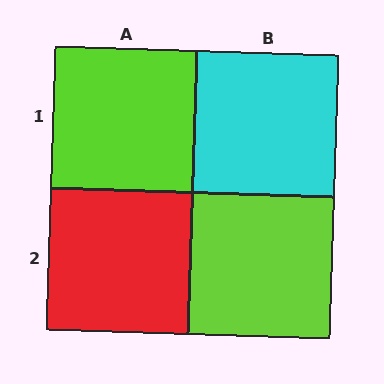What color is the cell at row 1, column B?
Cyan.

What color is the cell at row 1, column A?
Lime.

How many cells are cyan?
1 cell is cyan.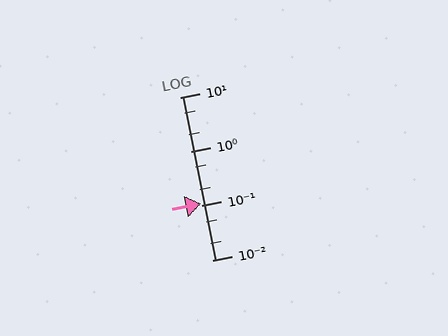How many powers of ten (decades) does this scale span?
The scale spans 3 decades, from 0.01 to 10.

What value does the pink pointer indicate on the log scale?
The pointer indicates approximately 0.11.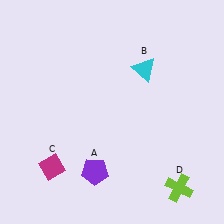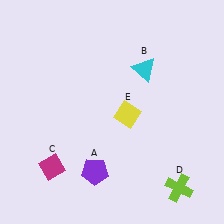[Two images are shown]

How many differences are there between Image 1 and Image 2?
There is 1 difference between the two images.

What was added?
A yellow diamond (E) was added in Image 2.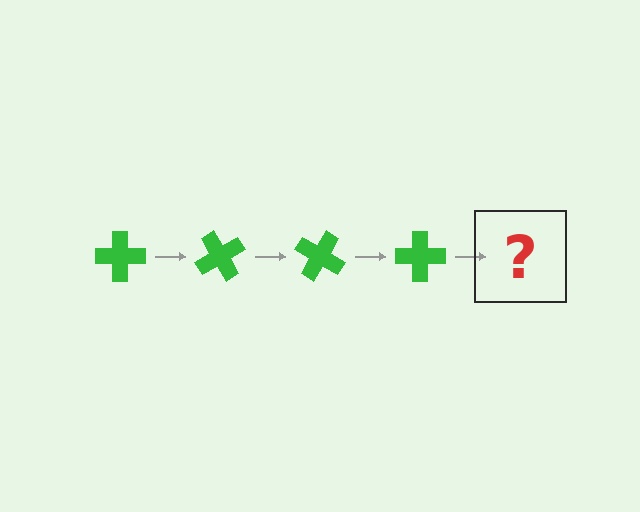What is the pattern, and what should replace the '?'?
The pattern is that the cross rotates 60 degrees each step. The '?' should be a green cross rotated 240 degrees.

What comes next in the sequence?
The next element should be a green cross rotated 240 degrees.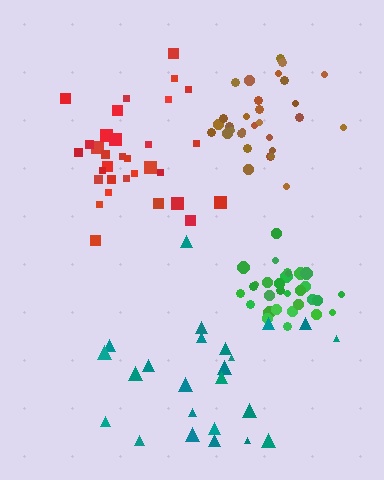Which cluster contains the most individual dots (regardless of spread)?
Red (33).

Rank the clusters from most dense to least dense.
green, brown, red, teal.